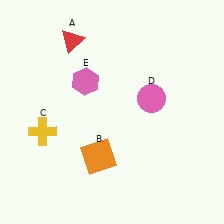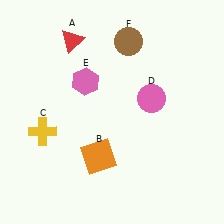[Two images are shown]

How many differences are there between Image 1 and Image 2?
There is 1 difference between the two images.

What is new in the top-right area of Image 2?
A brown circle (F) was added in the top-right area of Image 2.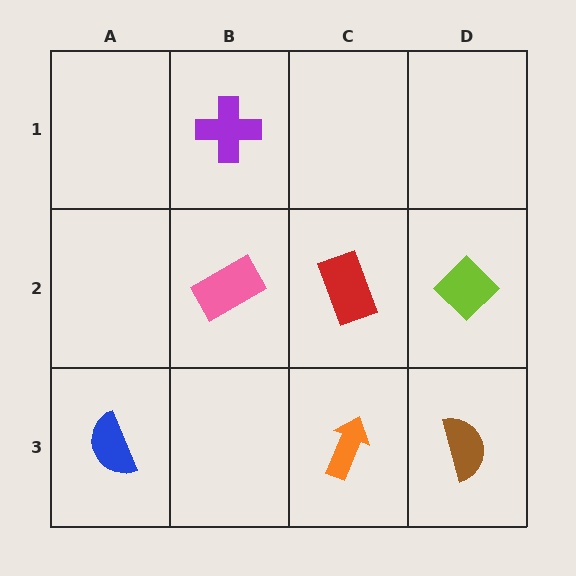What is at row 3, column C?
An orange arrow.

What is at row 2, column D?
A lime diamond.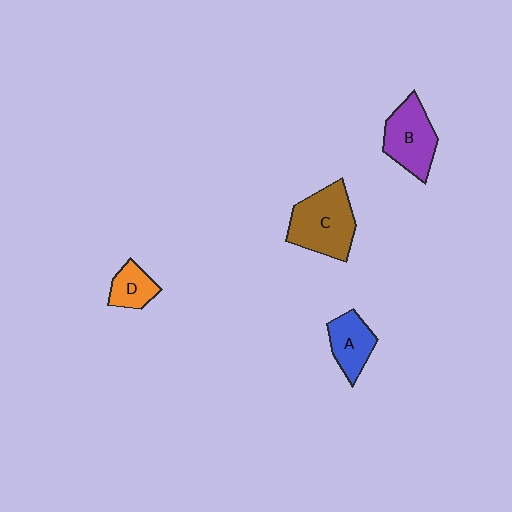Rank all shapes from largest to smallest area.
From largest to smallest: C (brown), B (purple), A (blue), D (orange).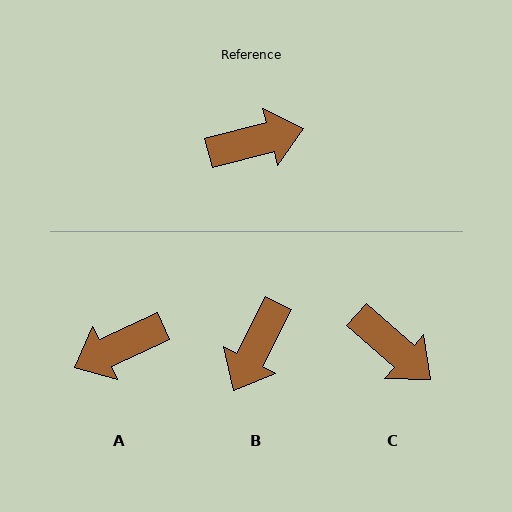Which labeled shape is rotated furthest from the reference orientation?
A, about 170 degrees away.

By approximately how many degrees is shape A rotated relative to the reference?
Approximately 170 degrees clockwise.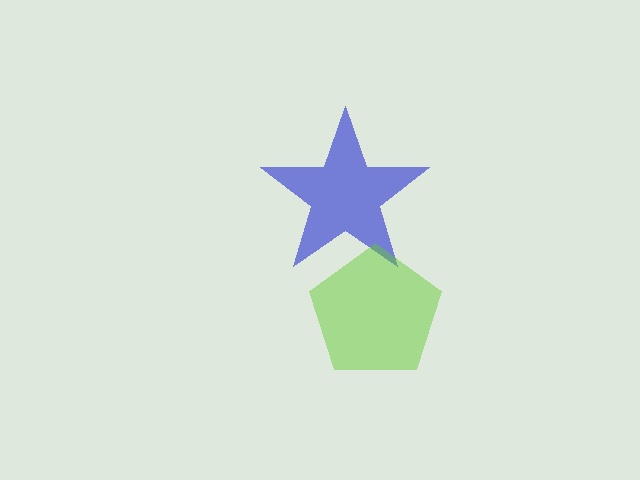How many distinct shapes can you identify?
There are 2 distinct shapes: a blue star, a lime pentagon.